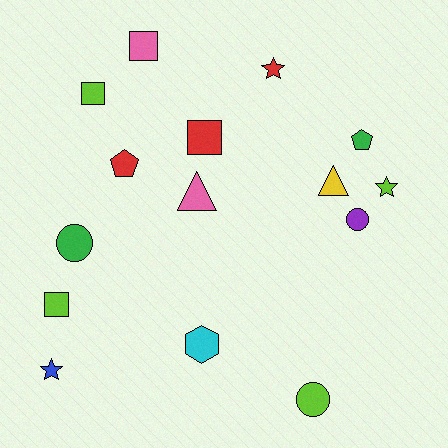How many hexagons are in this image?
There is 1 hexagon.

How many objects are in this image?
There are 15 objects.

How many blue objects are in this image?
There is 1 blue object.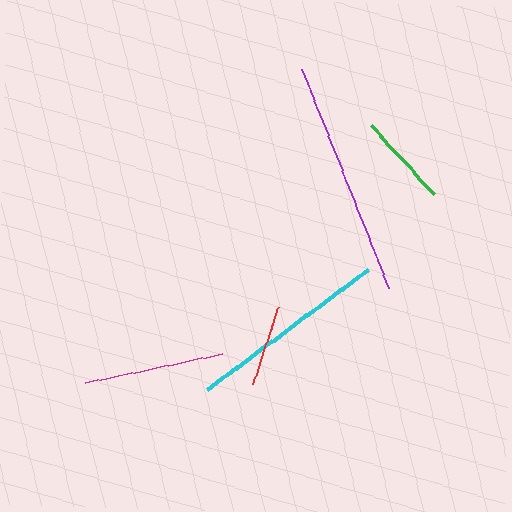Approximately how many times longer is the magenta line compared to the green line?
The magenta line is approximately 1.5 times the length of the green line.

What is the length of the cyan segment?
The cyan segment is approximately 201 pixels long.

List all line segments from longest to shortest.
From longest to shortest: purple, cyan, magenta, green, red.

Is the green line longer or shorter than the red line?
The green line is longer than the red line.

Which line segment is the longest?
The purple line is the longest at approximately 236 pixels.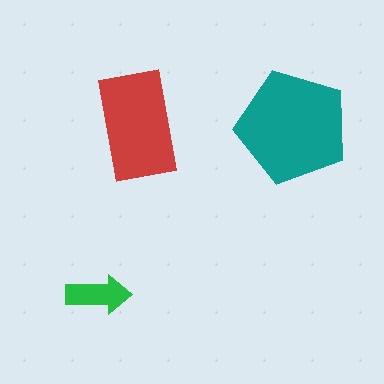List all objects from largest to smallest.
The teal pentagon, the red rectangle, the green arrow.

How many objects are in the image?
There are 3 objects in the image.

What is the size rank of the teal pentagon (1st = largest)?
1st.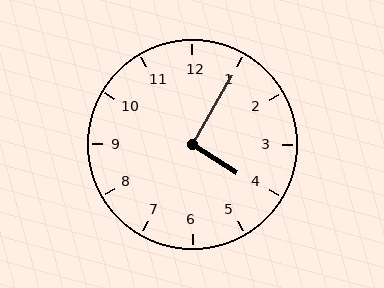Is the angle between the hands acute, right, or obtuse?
It is right.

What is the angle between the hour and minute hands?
Approximately 92 degrees.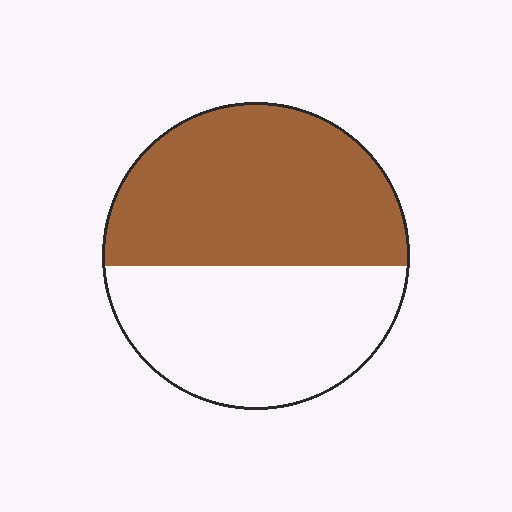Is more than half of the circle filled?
Yes.